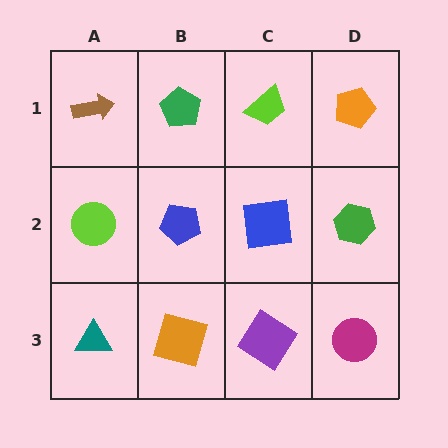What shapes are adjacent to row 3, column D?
A green hexagon (row 2, column D), a purple diamond (row 3, column C).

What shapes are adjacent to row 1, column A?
A lime circle (row 2, column A), a green pentagon (row 1, column B).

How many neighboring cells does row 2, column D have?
3.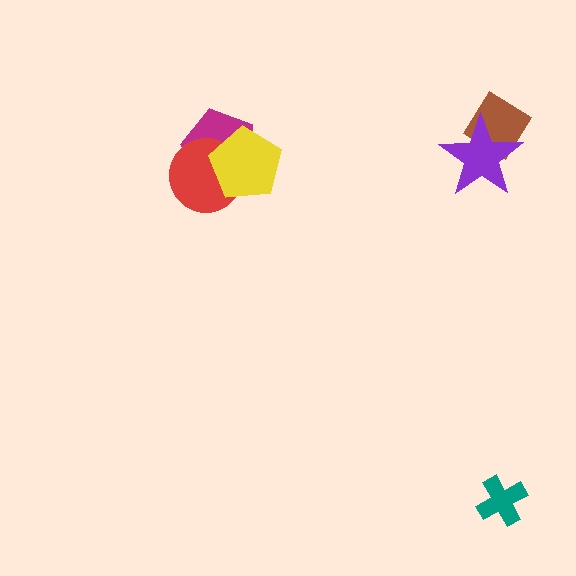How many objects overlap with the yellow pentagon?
2 objects overlap with the yellow pentagon.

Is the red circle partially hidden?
Yes, it is partially covered by another shape.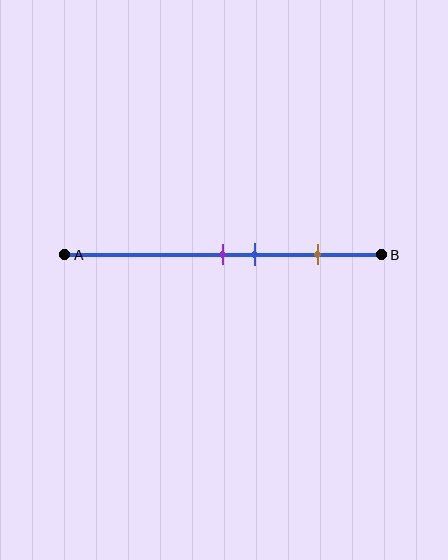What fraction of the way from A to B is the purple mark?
The purple mark is approximately 50% (0.5) of the way from A to B.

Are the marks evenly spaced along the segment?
No, the marks are not evenly spaced.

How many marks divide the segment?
There are 3 marks dividing the segment.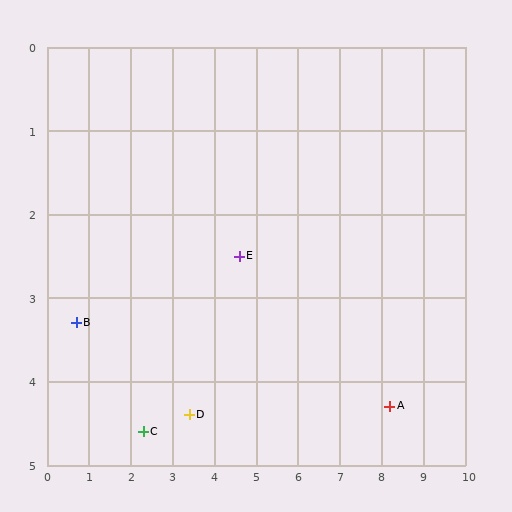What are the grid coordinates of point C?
Point C is at approximately (2.3, 4.6).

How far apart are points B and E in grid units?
Points B and E are about 4.0 grid units apart.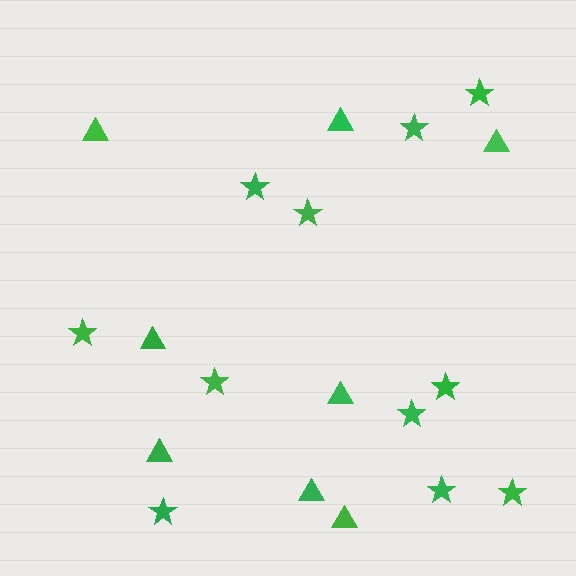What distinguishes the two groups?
There are 2 groups: one group of stars (11) and one group of triangles (8).